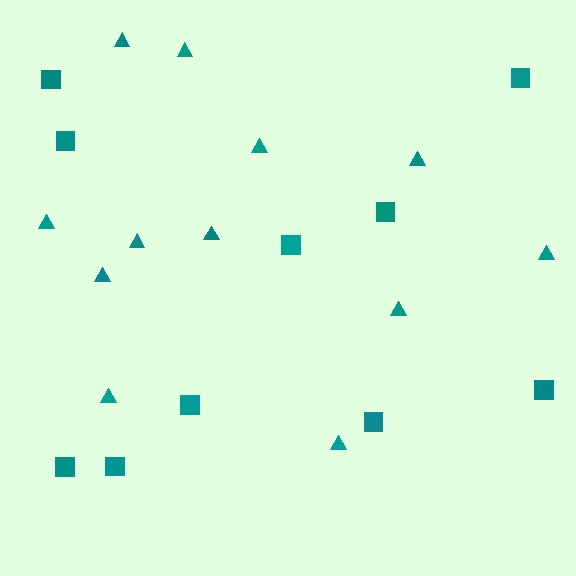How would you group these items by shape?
There are 2 groups: one group of triangles (12) and one group of squares (10).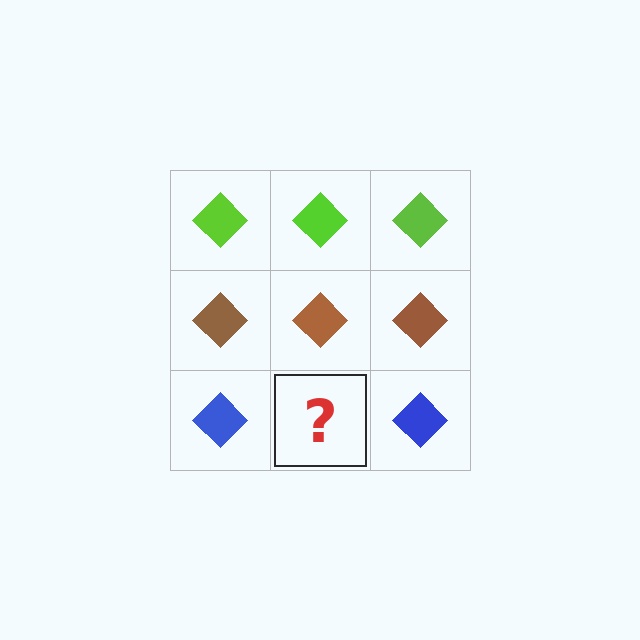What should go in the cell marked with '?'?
The missing cell should contain a blue diamond.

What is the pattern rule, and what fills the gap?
The rule is that each row has a consistent color. The gap should be filled with a blue diamond.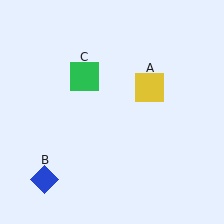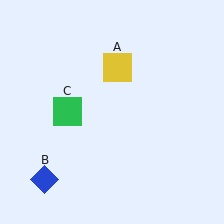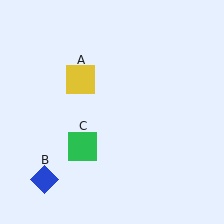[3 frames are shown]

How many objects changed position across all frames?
2 objects changed position: yellow square (object A), green square (object C).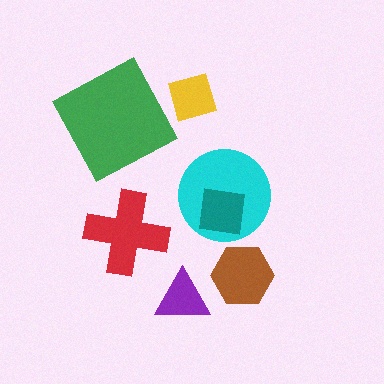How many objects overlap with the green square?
0 objects overlap with the green square.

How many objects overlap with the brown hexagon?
0 objects overlap with the brown hexagon.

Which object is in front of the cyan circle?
The teal square is in front of the cyan circle.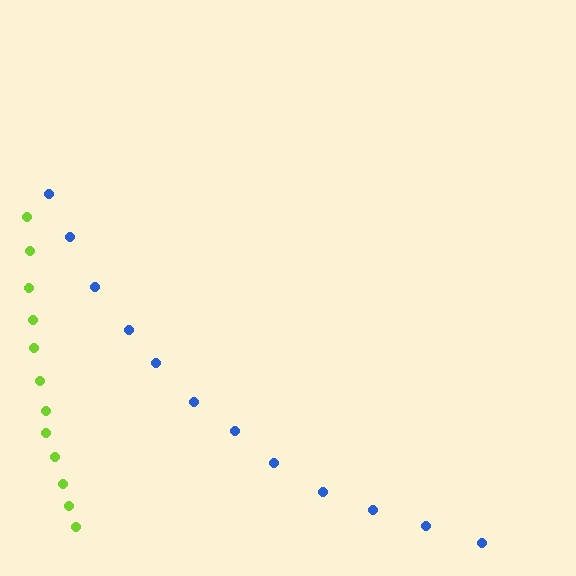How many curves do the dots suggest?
There are 2 distinct paths.